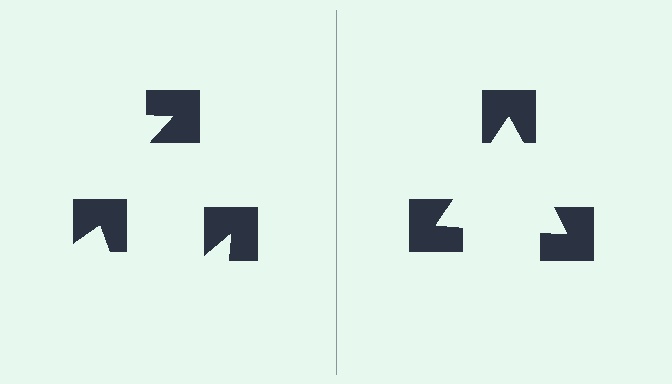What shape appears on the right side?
An illusory triangle.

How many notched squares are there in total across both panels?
6 — 3 on each side.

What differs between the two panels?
The notched squares are positioned identically on both sides; only the wedge orientations differ. On the right they align to a triangle; on the left they are misaligned.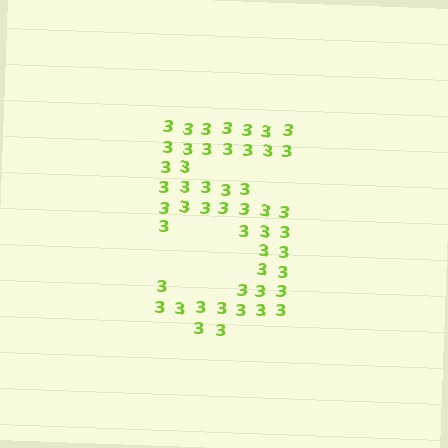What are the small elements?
The small elements are digit 3's.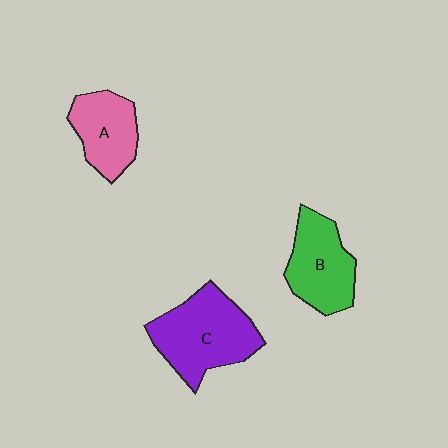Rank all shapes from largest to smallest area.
From largest to smallest: C (purple), B (green), A (pink).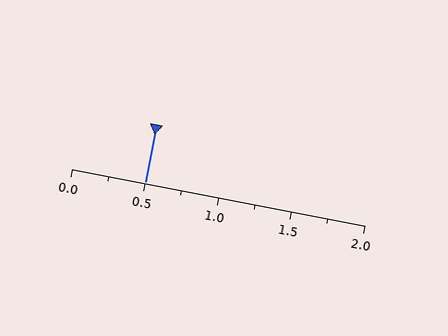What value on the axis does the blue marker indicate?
The marker indicates approximately 0.5.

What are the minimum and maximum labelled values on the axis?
The axis runs from 0.0 to 2.0.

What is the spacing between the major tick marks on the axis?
The major ticks are spaced 0.5 apart.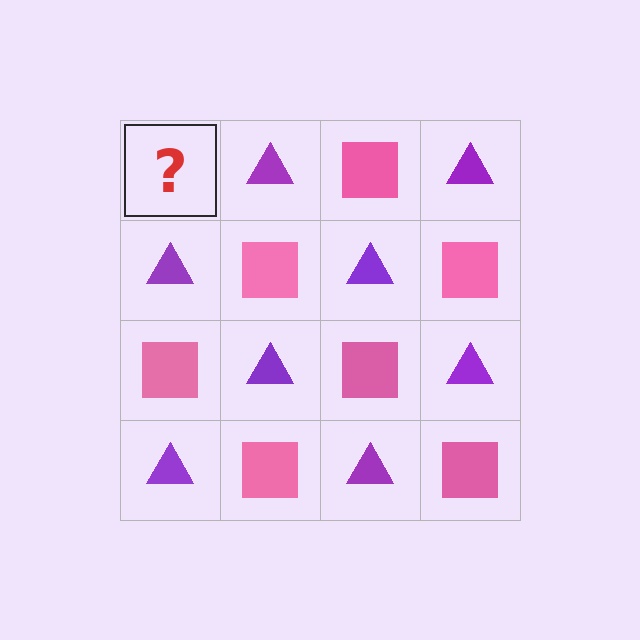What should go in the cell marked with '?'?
The missing cell should contain a pink square.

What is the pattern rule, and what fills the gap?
The rule is that it alternates pink square and purple triangle in a checkerboard pattern. The gap should be filled with a pink square.